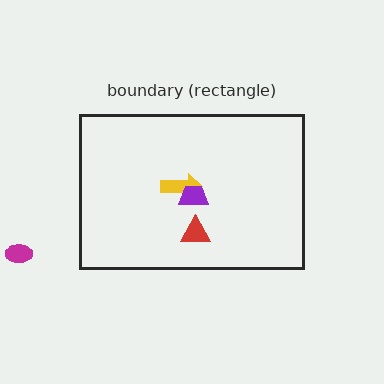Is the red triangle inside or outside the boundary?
Inside.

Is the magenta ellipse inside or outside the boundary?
Outside.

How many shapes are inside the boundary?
3 inside, 1 outside.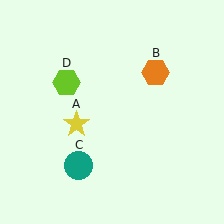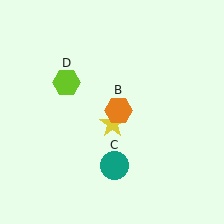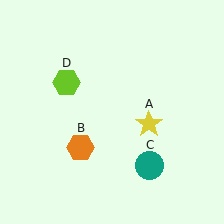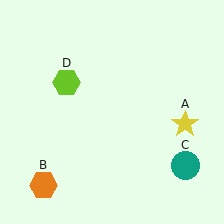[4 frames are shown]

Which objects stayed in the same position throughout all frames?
Lime hexagon (object D) remained stationary.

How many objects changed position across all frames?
3 objects changed position: yellow star (object A), orange hexagon (object B), teal circle (object C).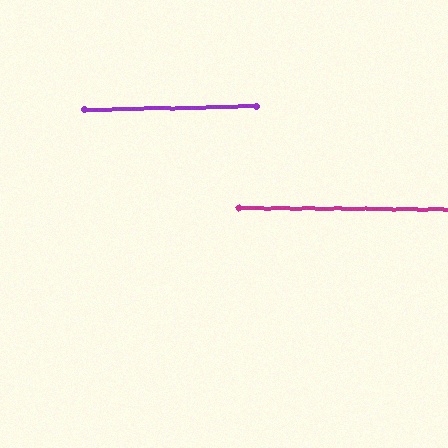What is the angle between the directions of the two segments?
Approximately 2 degrees.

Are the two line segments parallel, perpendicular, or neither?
Parallel — their directions differ by only 1.6°.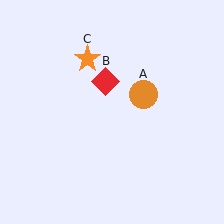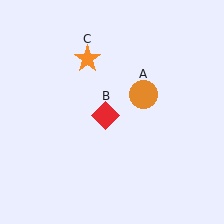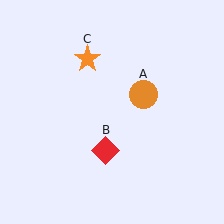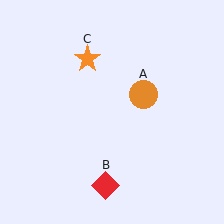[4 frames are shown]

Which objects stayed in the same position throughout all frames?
Orange circle (object A) and orange star (object C) remained stationary.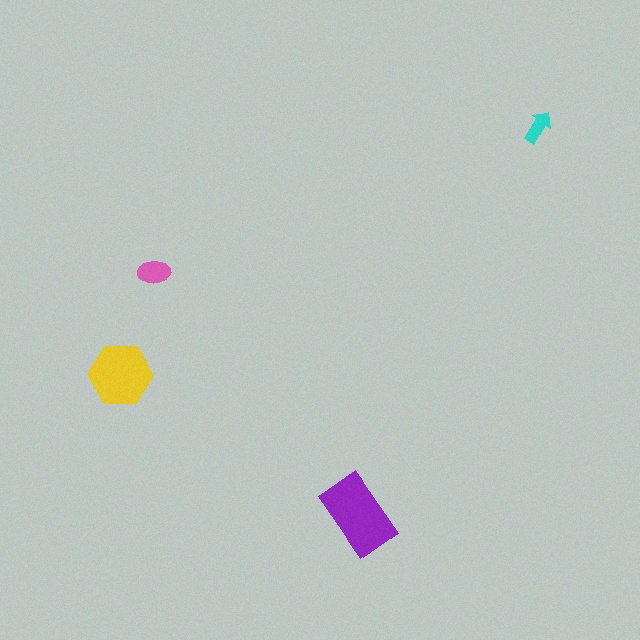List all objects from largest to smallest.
The purple rectangle, the yellow hexagon, the pink ellipse, the cyan arrow.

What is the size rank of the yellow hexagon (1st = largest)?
2nd.